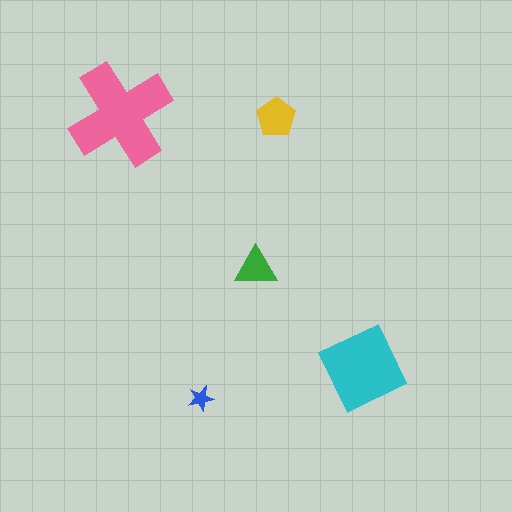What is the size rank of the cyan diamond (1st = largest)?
2nd.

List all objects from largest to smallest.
The pink cross, the cyan diamond, the yellow pentagon, the green triangle, the blue star.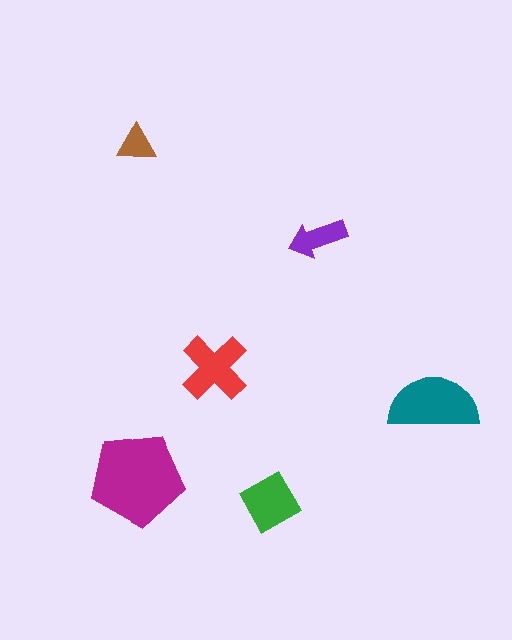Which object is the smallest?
The brown triangle.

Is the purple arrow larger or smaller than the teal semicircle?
Smaller.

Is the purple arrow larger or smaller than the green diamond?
Smaller.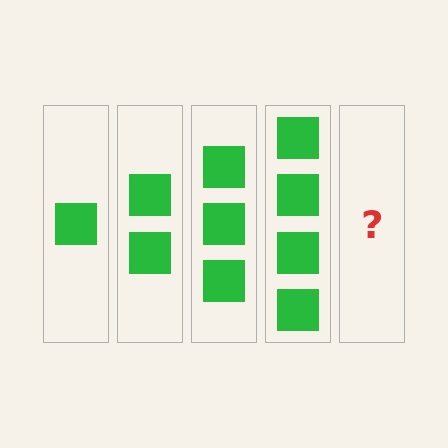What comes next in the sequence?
The next element should be 5 squares.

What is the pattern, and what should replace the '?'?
The pattern is that each step adds one more square. The '?' should be 5 squares.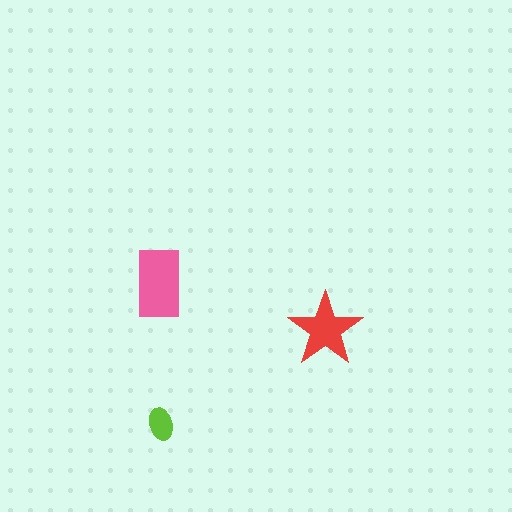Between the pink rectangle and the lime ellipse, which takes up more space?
The pink rectangle.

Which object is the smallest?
The lime ellipse.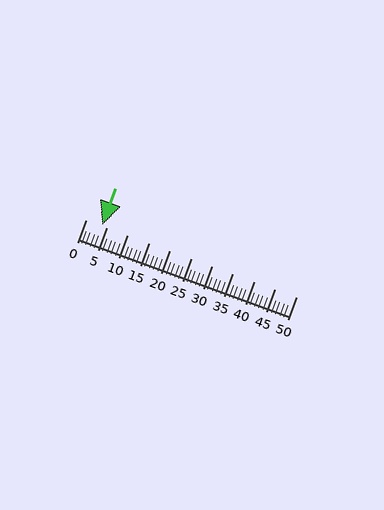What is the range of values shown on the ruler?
The ruler shows values from 0 to 50.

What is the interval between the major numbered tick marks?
The major tick marks are spaced 5 units apart.